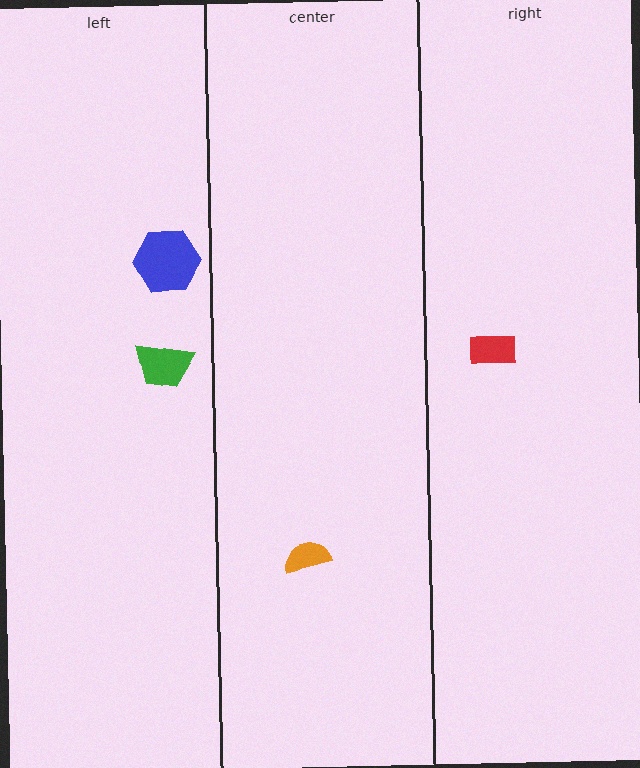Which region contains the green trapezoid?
The left region.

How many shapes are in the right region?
1.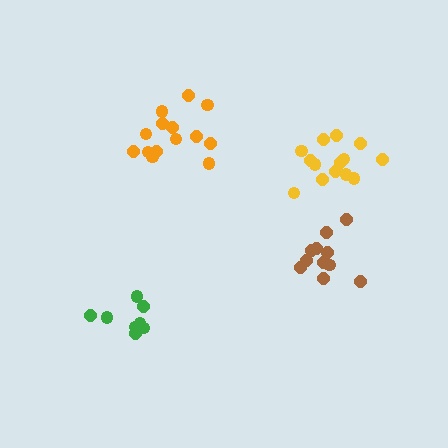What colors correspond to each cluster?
The clusters are colored: yellow, brown, green, orange.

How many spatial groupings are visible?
There are 4 spatial groupings.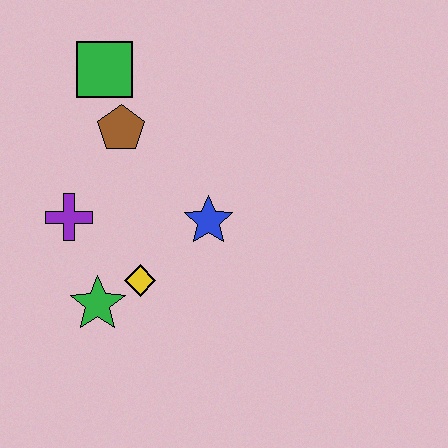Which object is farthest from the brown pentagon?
The green star is farthest from the brown pentagon.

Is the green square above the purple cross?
Yes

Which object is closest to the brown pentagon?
The green square is closest to the brown pentagon.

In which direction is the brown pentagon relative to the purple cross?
The brown pentagon is above the purple cross.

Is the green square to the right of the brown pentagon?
No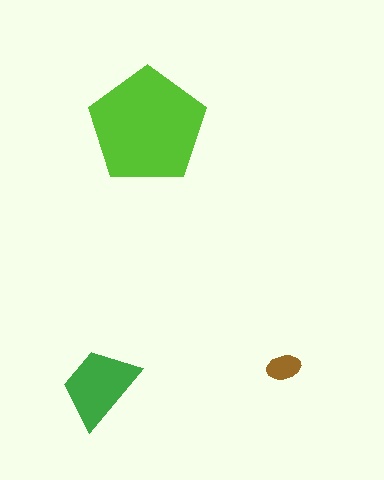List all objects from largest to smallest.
The lime pentagon, the green trapezoid, the brown ellipse.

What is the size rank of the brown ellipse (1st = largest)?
3rd.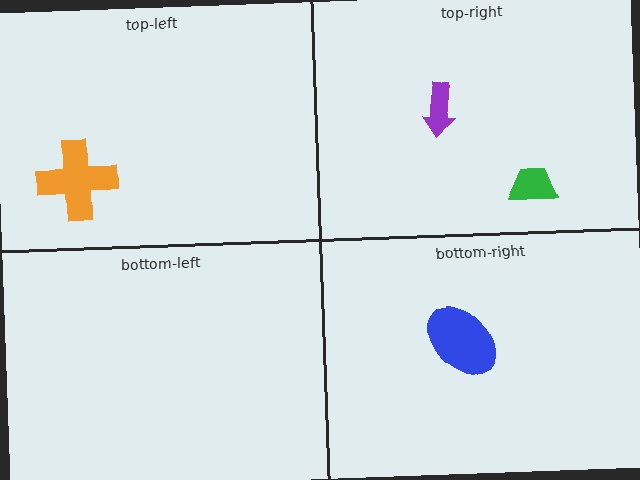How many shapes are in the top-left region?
1.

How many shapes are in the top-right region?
2.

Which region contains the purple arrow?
The top-right region.